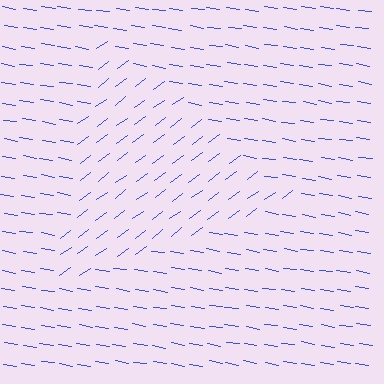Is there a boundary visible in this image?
Yes, there is a texture boundary formed by a change in line orientation.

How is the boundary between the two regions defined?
The boundary is defined purely by a change in line orientation (approximately 45 degrees difference). All lines are the same color and thickness.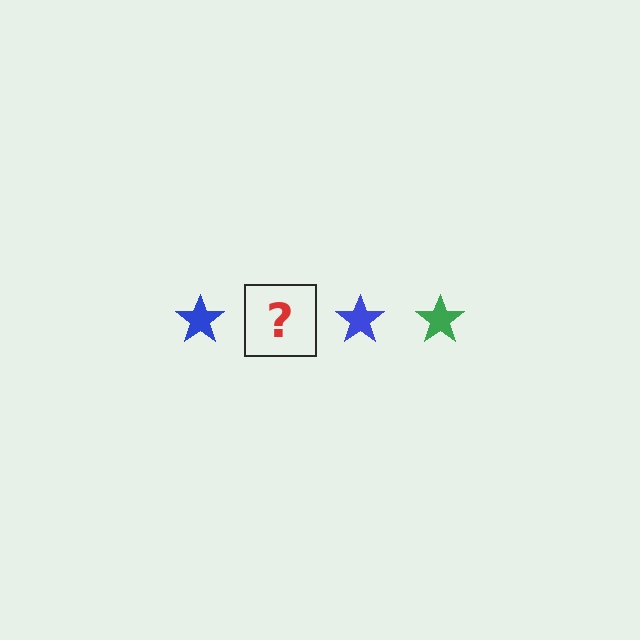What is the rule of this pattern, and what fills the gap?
The rule is that the pattern cycles through blue, green stars. The gap should be filled with a green star.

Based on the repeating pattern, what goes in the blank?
The blank should be a green star.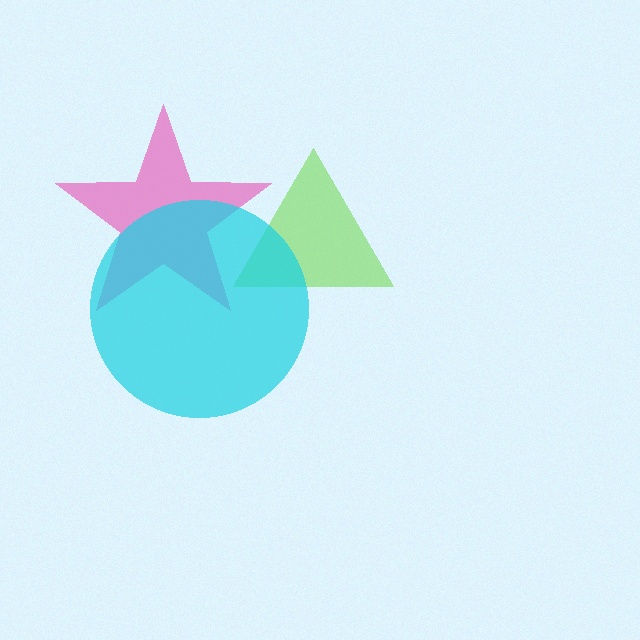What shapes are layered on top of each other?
The layered shapes are: a lime triangle, a pink star, a cyan circle.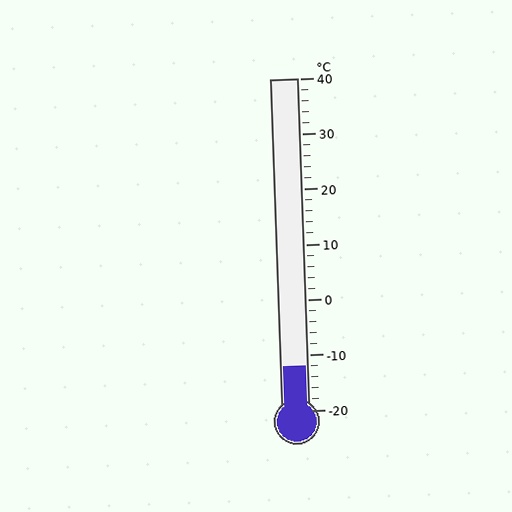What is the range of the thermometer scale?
The thermometer scale ranges from -20°C to 40°C.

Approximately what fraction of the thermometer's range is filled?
The thermometer is filled to approximately 15% of its range.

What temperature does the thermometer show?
The thermometer shows approximately -12°C.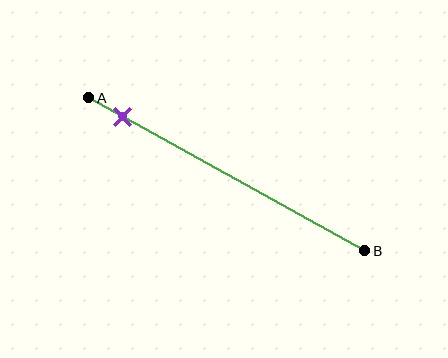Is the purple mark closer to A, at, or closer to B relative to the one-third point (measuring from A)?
The purple mark is closer to point A than the one-third point of segment AB.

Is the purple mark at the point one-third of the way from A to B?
No, the mark is at about 10% from A, not at the 33% one-third point.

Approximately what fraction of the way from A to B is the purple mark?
The purple mark is approximately 10% of the way from A to B.